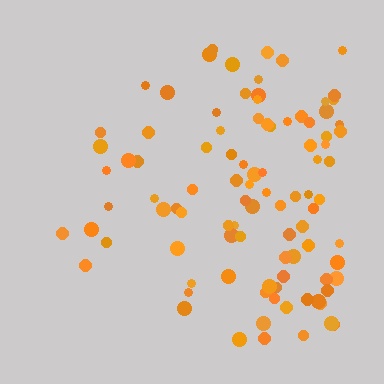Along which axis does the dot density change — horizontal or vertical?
Horizontal.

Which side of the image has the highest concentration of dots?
The right.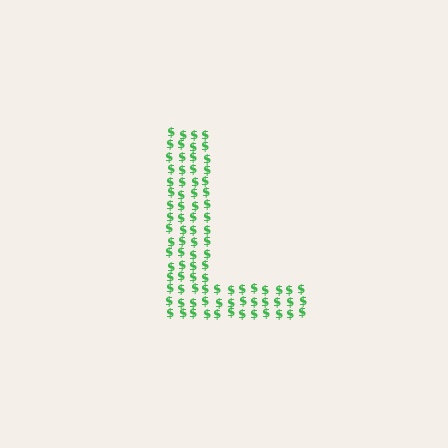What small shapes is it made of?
It is made of small dollar signs.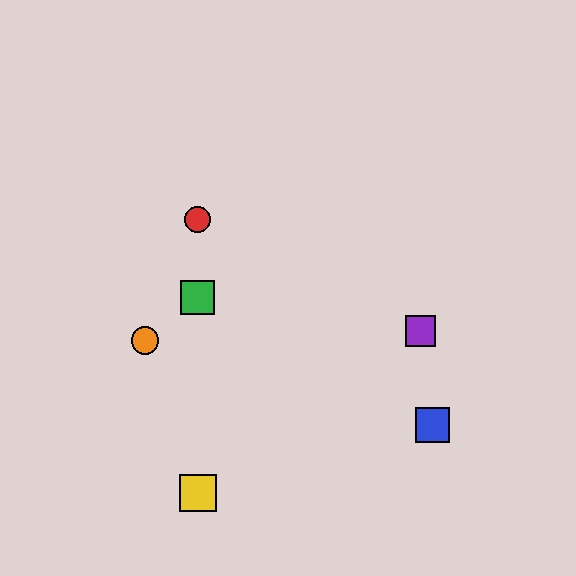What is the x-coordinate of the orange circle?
The orange circle is at x≈145.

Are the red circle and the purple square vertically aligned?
No, the red circle is at x≈198 and the purple square is at x≈421.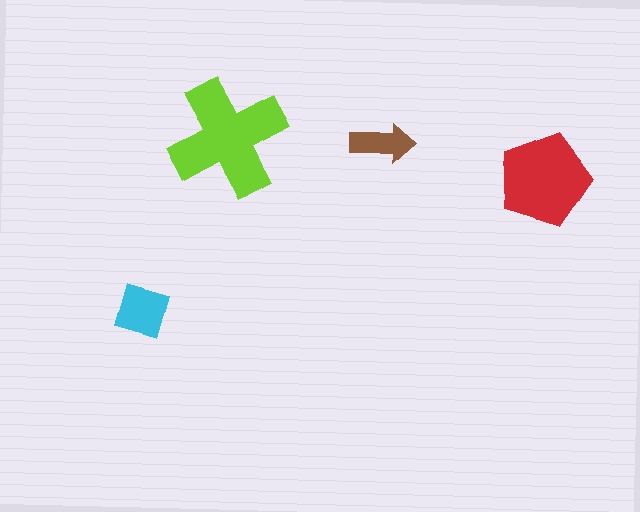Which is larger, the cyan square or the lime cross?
The lime cross.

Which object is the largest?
The lime cross.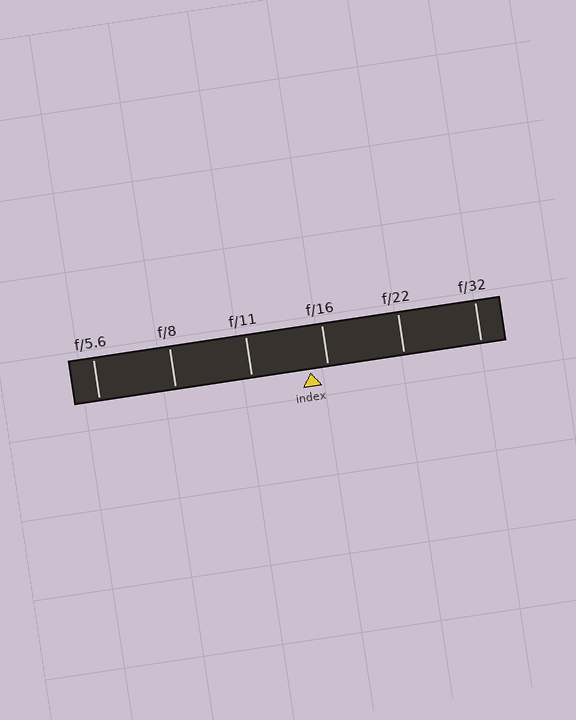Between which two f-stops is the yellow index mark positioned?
The index mark is between f/11 and f/16.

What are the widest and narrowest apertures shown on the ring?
The widest aperture shown is f/5.6 and the narrowest is f/32.